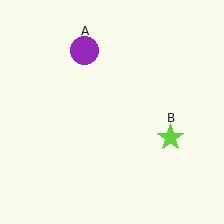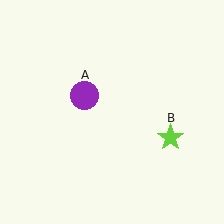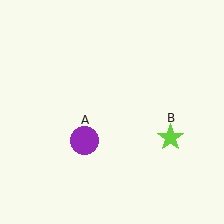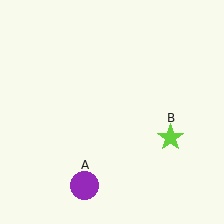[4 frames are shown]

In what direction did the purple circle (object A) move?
The purple circle (object A) moved down.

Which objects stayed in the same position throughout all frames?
Lime star (object B) remained stationary.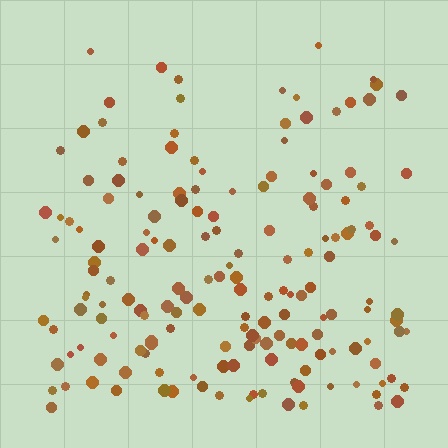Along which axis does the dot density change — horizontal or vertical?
Vertical.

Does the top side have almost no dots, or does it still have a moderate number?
Still a moderate number, just noticeably fewer than the bottom.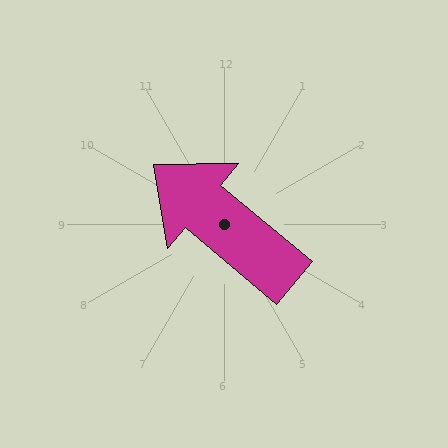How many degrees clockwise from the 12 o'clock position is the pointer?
Approximately 310 degrees.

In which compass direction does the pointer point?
Northwest.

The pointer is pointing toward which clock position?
Roughly 10 o'clock.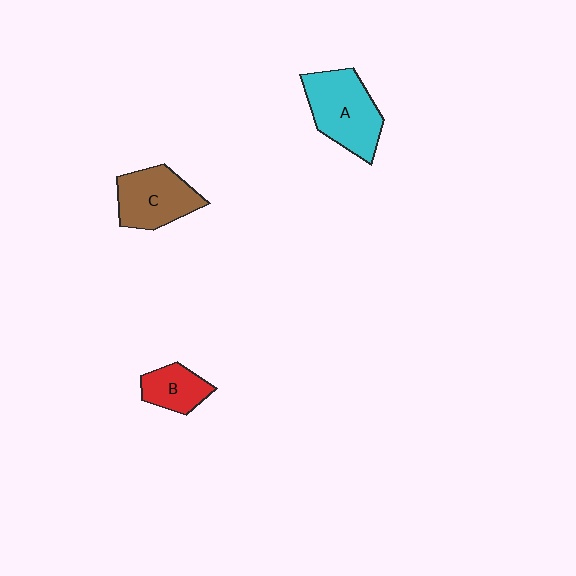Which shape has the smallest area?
Shape B (red).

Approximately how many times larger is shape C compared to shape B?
Approximately 1.6 times.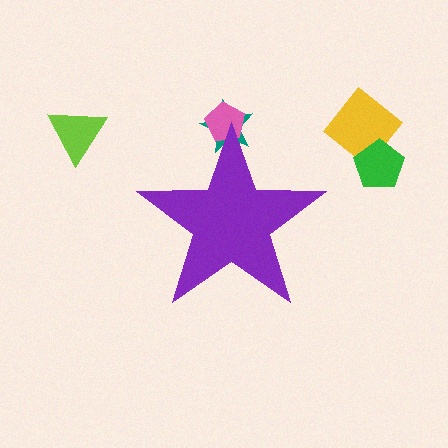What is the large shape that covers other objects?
A purple star.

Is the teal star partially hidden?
Yes, the teal star is partially hidden behind the purple star.